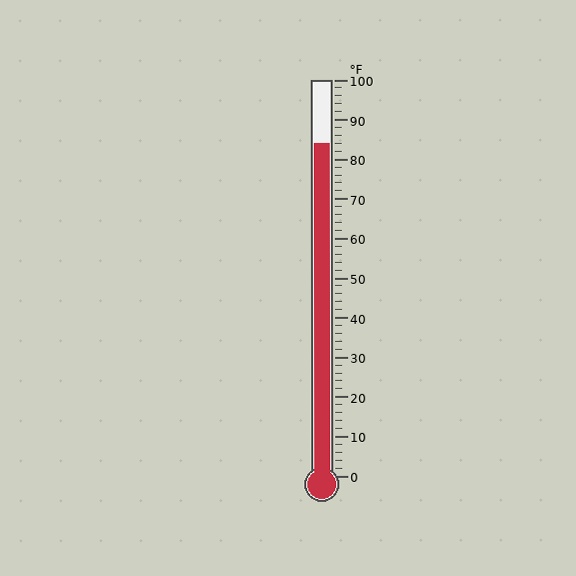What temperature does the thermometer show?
The thermometer shows approximately 84°F.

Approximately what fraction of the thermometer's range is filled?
The thermometer is filled to approximately 85% of its range.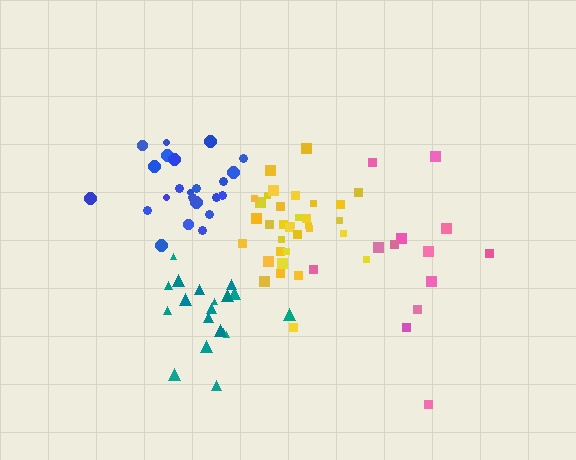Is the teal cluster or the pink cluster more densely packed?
Teal.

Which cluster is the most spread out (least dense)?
Pink.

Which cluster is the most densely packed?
Yellow.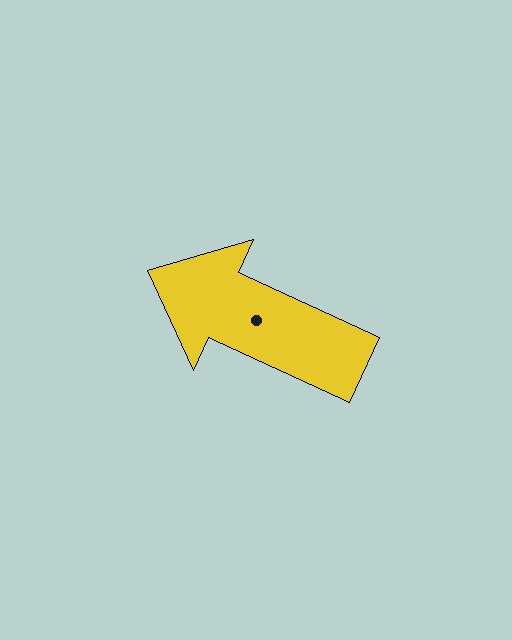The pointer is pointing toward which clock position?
Roughly 10 o'clock.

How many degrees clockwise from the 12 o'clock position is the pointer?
Approximately 295 degrees.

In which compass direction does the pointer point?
Northwest.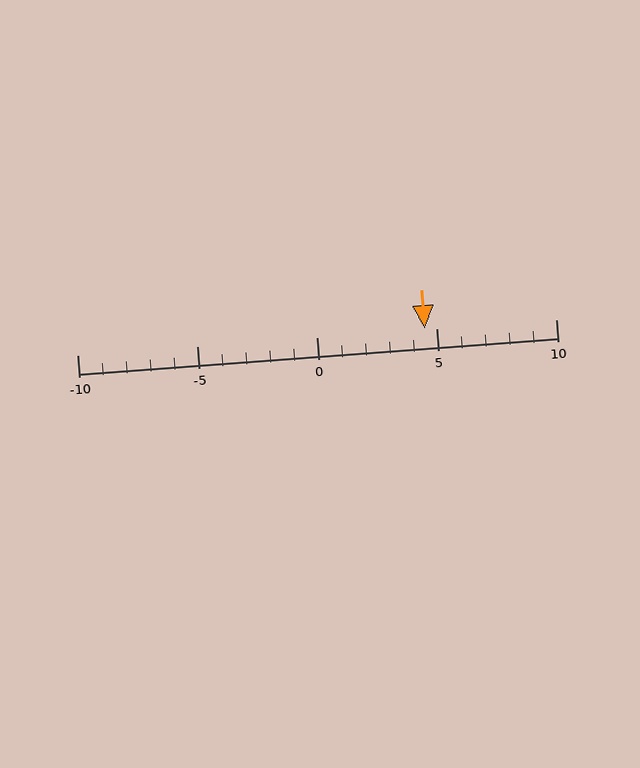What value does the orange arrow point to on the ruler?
The orange arrow points to approximately 4.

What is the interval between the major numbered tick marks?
The major tick marks are spaced 5 units apart.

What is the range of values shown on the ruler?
The ruler shows values from -10 to 10.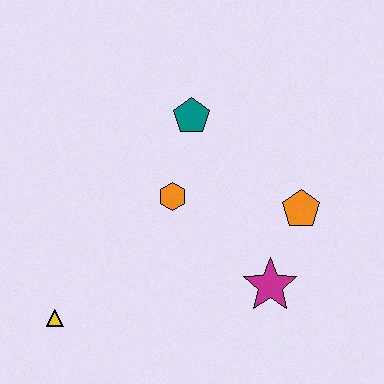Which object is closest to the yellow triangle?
The orange hexagon is closest to the yellow triangle.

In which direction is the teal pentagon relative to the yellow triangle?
The teal pentagon is above the yellow triangle.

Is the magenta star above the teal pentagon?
No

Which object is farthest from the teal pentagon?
The yellow triangle is farthest from the teal pentagon.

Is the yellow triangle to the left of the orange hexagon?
Yes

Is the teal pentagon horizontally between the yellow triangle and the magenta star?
Yes